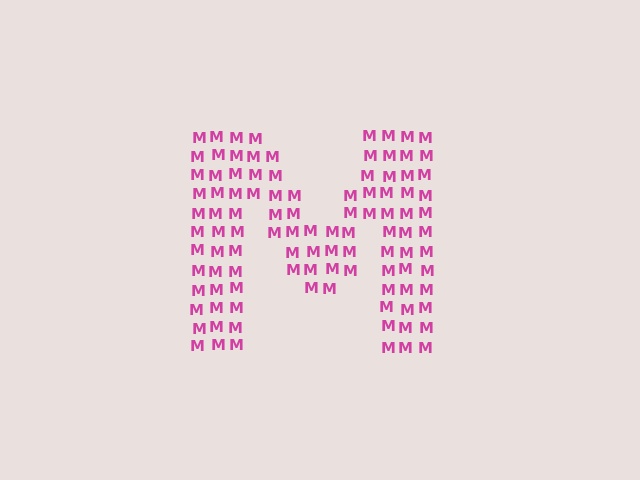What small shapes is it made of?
It is made of small letter M's.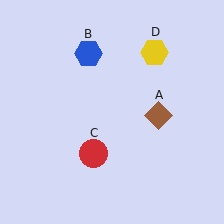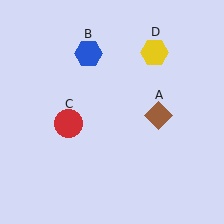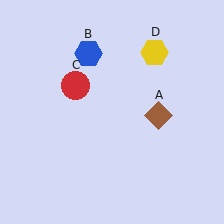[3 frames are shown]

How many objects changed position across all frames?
1 object changed position: red circle (object C).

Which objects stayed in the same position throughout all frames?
Brown diamond (object A) and blue hexagon (object B) and yellow hexagon (object D) remained stationary.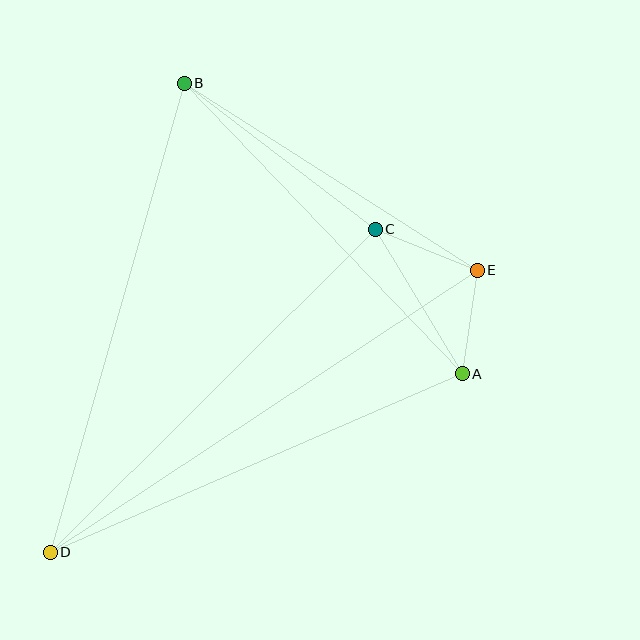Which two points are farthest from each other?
Points D and E are farthest from each other.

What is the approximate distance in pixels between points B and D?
The distance between B and D is approximately 488 pixels.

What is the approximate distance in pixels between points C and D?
The distance between C and D is approximately 458 pixels.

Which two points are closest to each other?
Points A and E are closest to each other.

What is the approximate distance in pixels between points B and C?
The distance between B and C is approximately 240 pixels.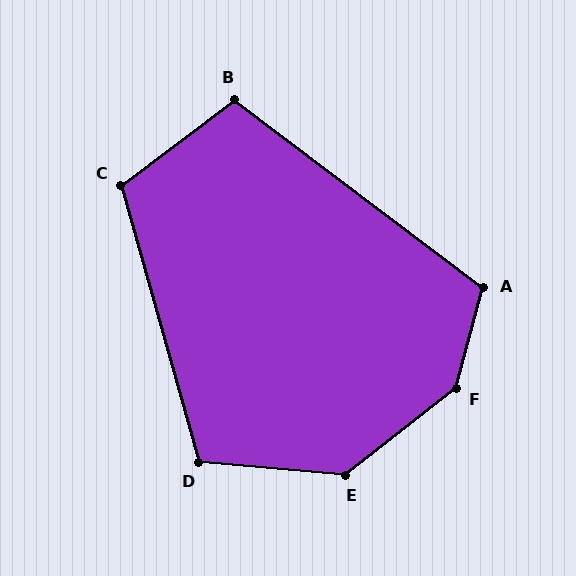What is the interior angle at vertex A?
Approximately 112 degrees (obtuse).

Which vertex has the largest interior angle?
F, at approximately 144 degrees.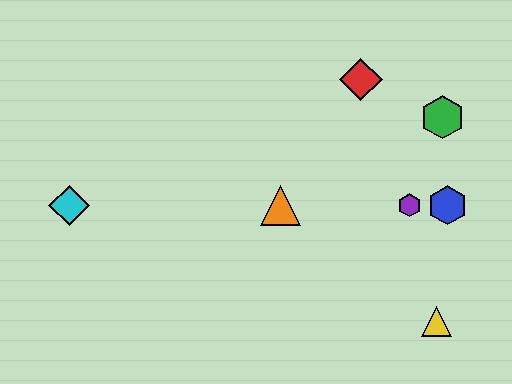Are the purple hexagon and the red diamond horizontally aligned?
No, the purple hexagon is at y≈205 and the red diamond is at y≈80.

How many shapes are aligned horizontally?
4 shapes (the blue hexagon, the purple hexagon, the orange triangle, the cyan diamond) are aligned horizontally.